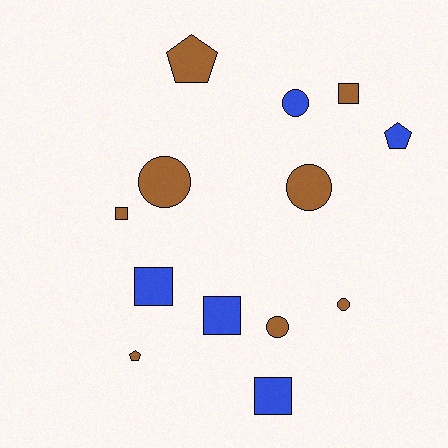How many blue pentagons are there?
There is 1 blue pentagon.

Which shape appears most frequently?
Circle, with 5 objects.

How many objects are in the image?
There are 13 objects.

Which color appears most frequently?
Brown, with 8 objects.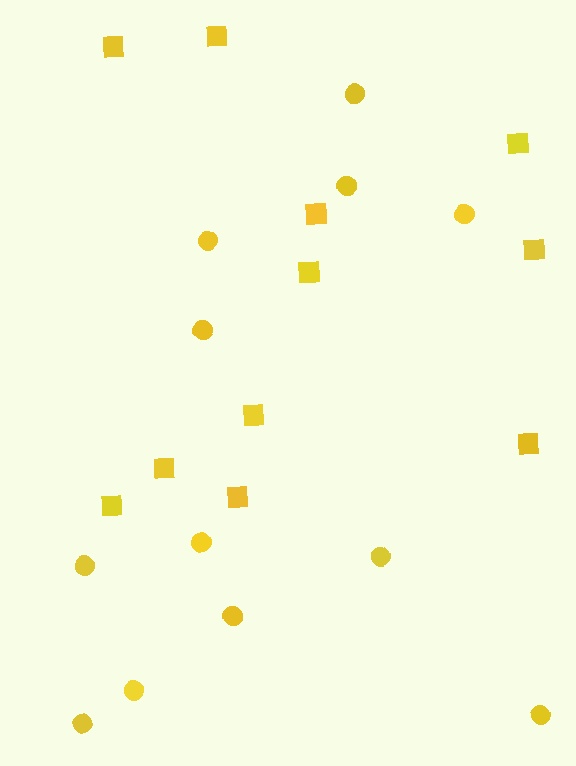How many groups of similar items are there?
There are 2 groups: one group of squares (11) and one group of circles (12).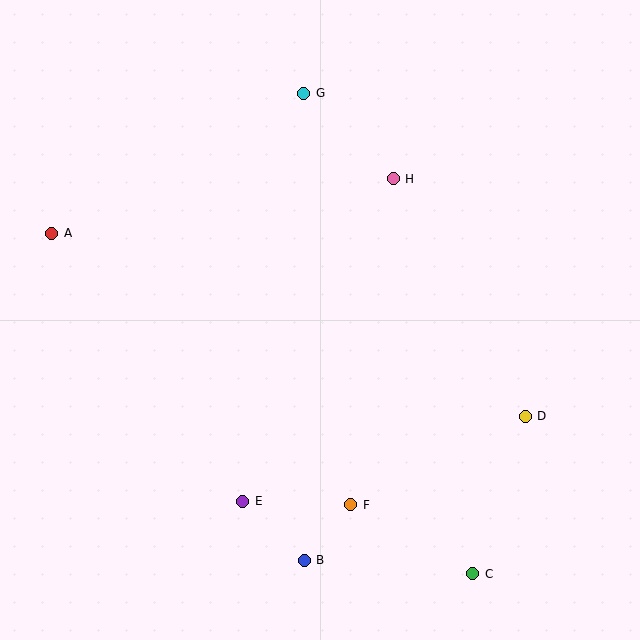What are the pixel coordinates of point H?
Point H is at (393, 179).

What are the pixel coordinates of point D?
Point D is at (525, 416).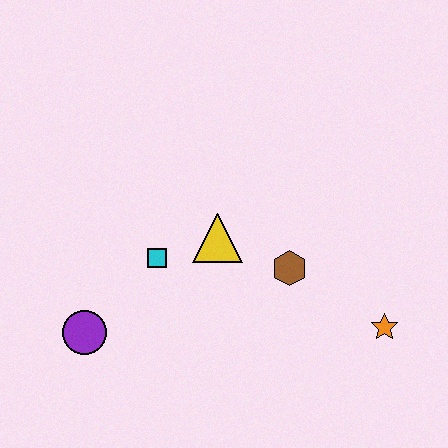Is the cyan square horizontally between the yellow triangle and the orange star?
No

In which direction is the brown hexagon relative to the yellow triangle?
The brown hexagon is to the right of the yellow triangle.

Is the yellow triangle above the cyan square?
Yes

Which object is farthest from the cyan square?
The orange star is farthest from the cyan square.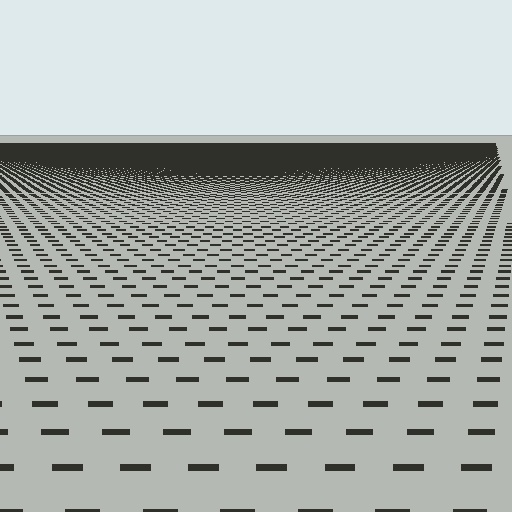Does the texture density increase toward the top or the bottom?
Density increases toward the top.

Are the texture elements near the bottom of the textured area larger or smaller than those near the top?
Larger. Near the bottom, elements are closer to the viewer and appear at a bigger on-screen size.